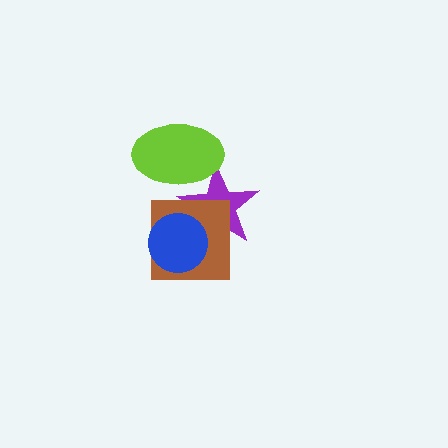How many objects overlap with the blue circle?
2 objects overlap with the blue circle.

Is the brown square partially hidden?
Yes, it is partially covered by another shape.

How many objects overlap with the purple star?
3 objects overlap with the purple star.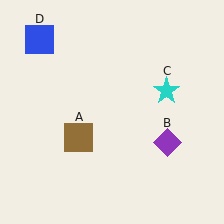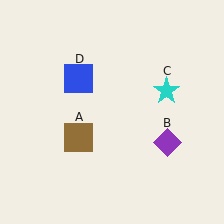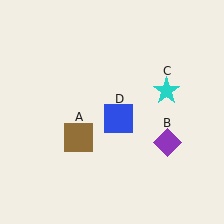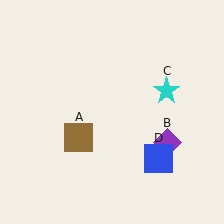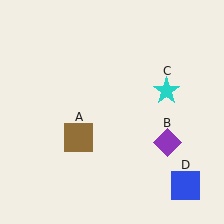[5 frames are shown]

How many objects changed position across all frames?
1 object changed position: blue square (object D).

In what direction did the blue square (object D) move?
The blue square (object D) moved down and to the right.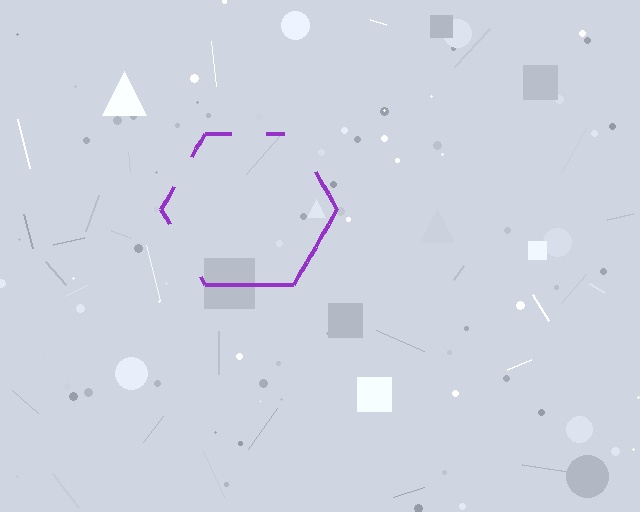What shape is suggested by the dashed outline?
The dashed outline suggests a hexagon.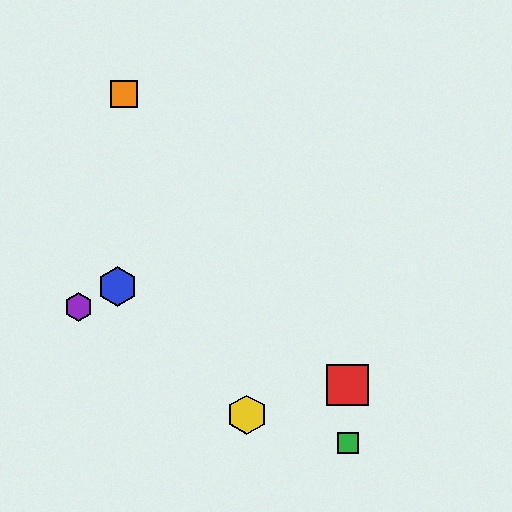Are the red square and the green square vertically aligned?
Yes, both are at x≈348.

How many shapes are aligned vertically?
2 shapes (the red square, the green square) are aligned vertically.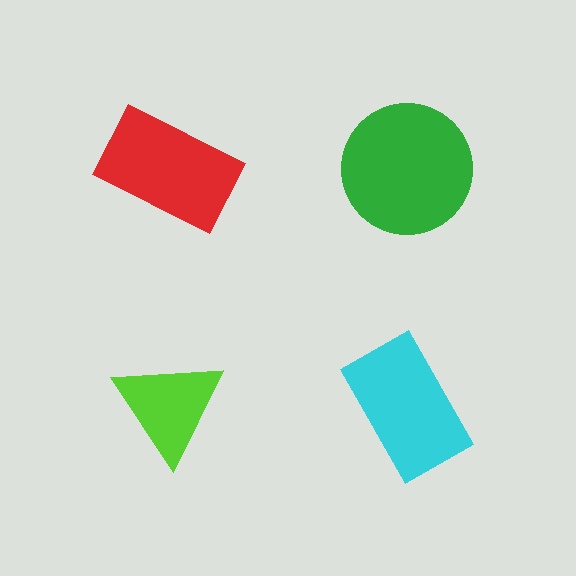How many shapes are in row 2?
2 shapes.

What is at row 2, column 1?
A lime triangle.